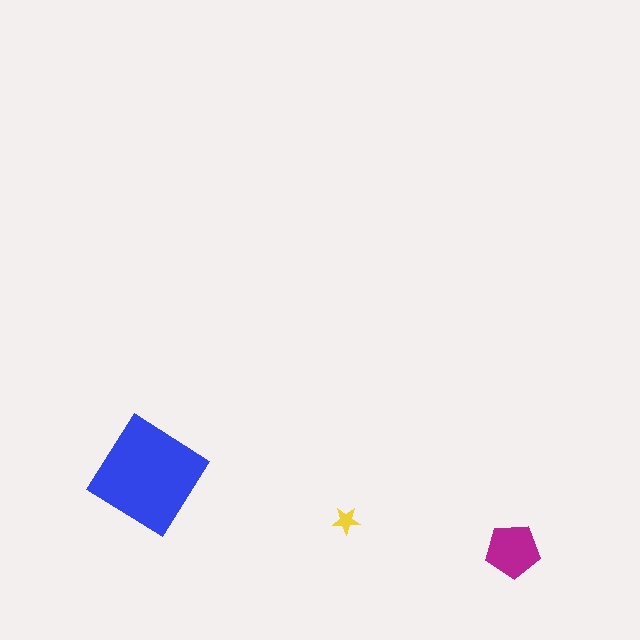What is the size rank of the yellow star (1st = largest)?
3rd.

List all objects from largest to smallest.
The blue diamond, the magenta pentagon, the yellow star.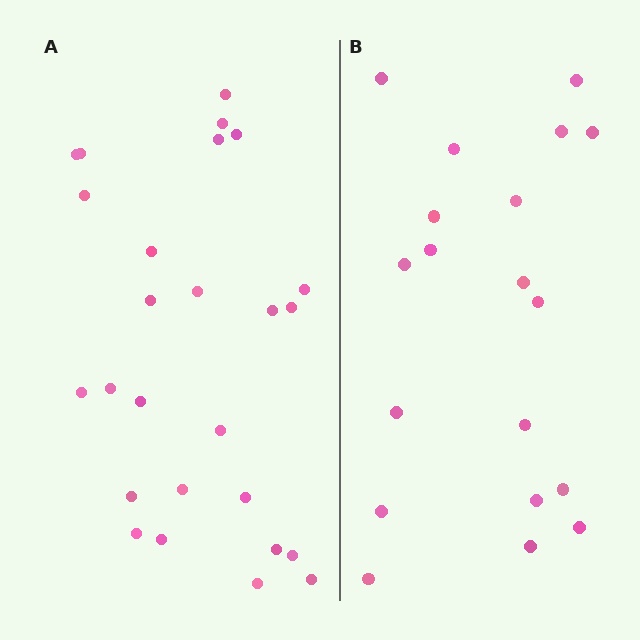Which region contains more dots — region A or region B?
Region A (the left region) has more dots.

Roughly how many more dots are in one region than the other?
Region A has roughly 8 or so more dots than region B.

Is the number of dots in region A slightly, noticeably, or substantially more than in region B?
Region A has noticeably more, but not dramatically so. The ratio is roughly 1.4 to 1.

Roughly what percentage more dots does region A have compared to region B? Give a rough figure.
About 35% more.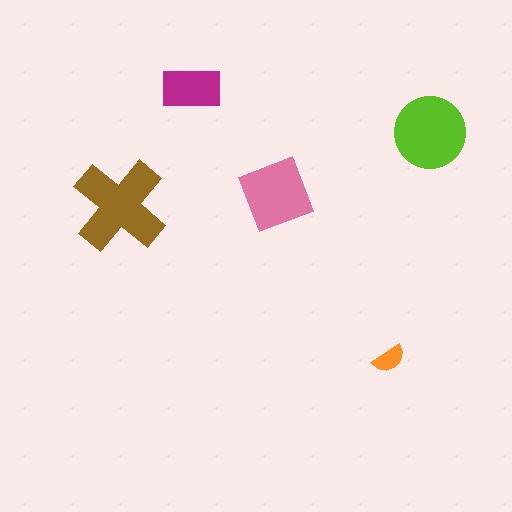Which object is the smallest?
The orange semicircle.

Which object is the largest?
The brown cross.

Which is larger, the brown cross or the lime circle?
The brown cross.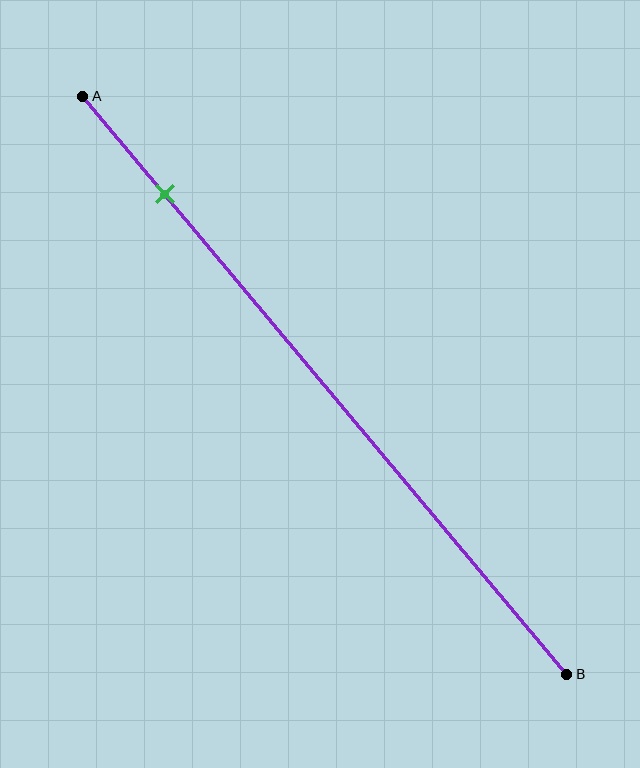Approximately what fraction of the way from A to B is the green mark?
The green mark is approximately 15% of the way from A to B.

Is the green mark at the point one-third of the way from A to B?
No, the mark is at about 15% from A, not at the 33% one-third point.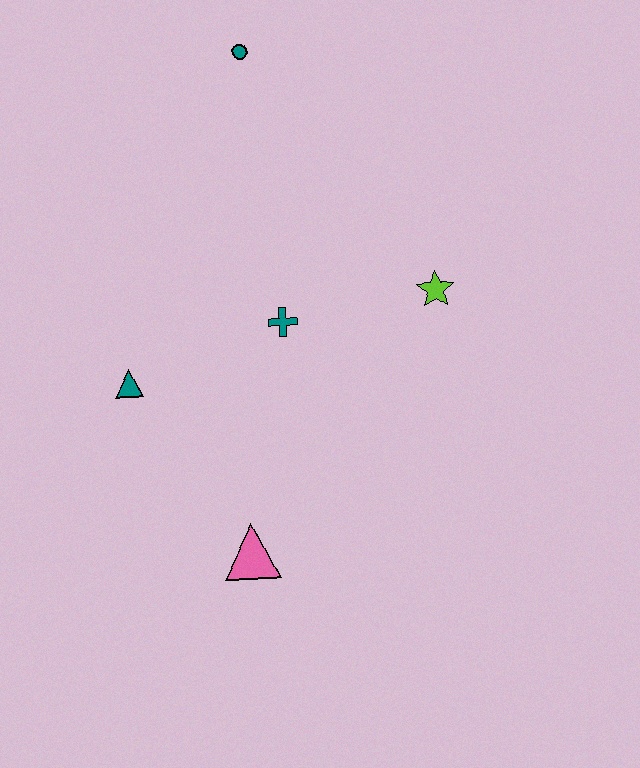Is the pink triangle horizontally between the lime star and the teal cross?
No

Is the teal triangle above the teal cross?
No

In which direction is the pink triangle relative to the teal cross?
The pink triangle is below the teal cross.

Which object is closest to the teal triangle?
The teal cross is closest to the teal triangle.